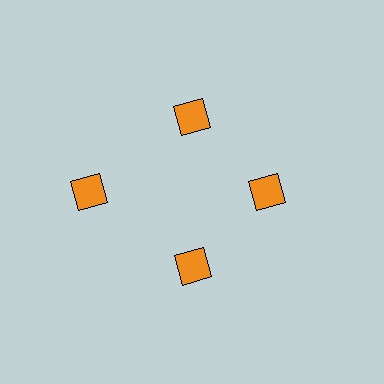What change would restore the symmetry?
The symmetry would be restored by moving it inward, back onto the ring so that all 4 diamonds sit at equal angles and equal distance from the center.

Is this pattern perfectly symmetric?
No. The 4 orange diamonds are arranged in a ring, but one element near the 9 o'clock position is pushed outward from the center, breaking the 4-fold rotational symmetry.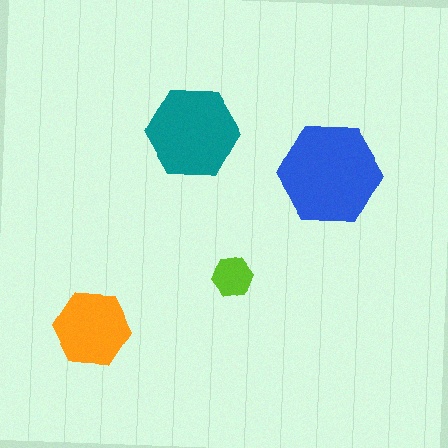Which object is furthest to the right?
The blue hexagon is rightmost.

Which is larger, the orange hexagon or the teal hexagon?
The teal one.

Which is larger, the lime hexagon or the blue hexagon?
The blue one.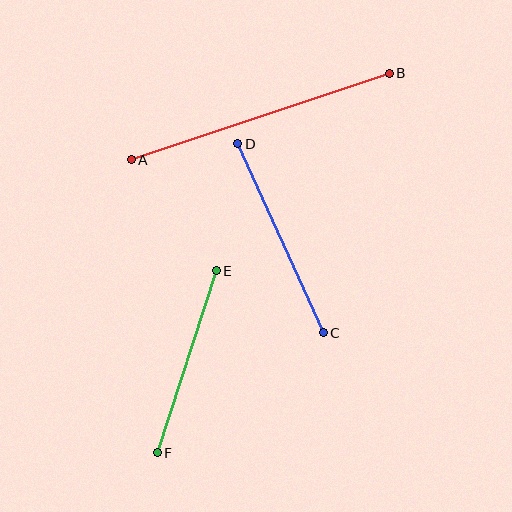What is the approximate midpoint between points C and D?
The midpoint is at approximately (281, 238) pixels.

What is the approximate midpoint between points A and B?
The midpoint is at approximately (260, 117) pixels.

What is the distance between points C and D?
The distance is approximately 208 pixels.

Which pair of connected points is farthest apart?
Points A and B are farthest apart.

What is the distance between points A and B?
The distance is approximately 272 pixels.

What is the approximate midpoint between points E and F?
The midpoint is at approximately (187, 362) pixels.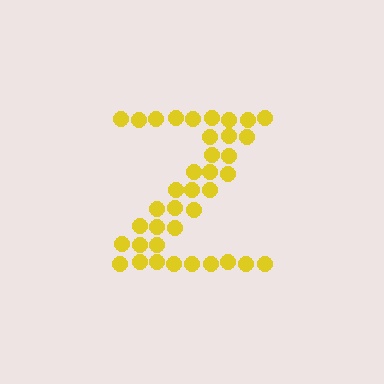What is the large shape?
The large shape is the letter Z.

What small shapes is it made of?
It is made of small circles.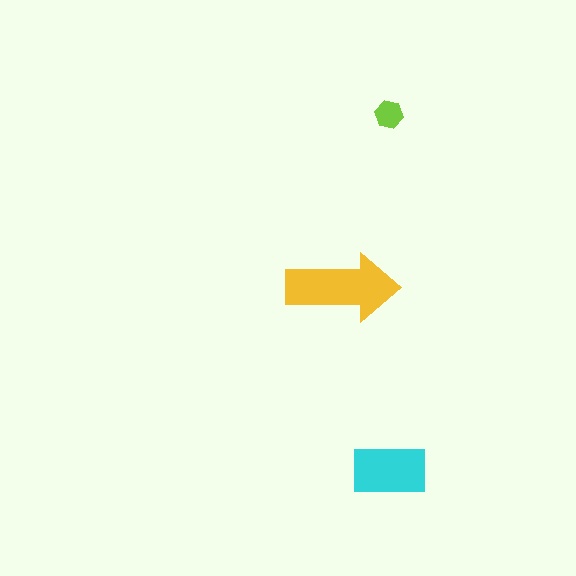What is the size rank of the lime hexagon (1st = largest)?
3rd.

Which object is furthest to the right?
The cyan rectangle is rightmost.